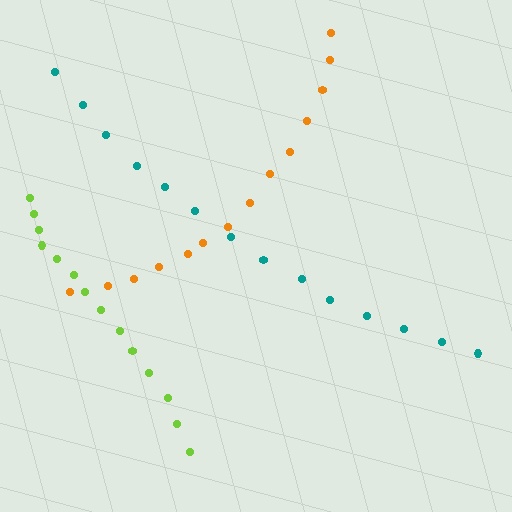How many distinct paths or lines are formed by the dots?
There are 3 distinct paths.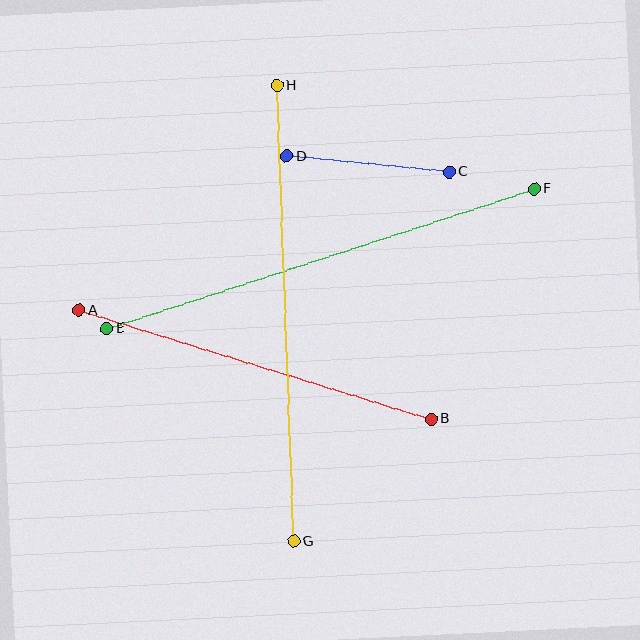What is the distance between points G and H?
The distance is approximately 456 pixels.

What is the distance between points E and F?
The distance is approximately 450 pixels.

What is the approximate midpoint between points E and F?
The midpoint is at approximately (320, 259) pixels.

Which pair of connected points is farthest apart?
Points G and H are farthest apart.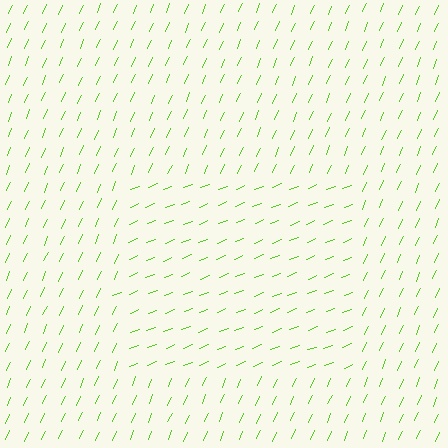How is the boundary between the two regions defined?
The boundary is defined purely by a change in line orientation (approximately 45 degrees difference). All lines are the same color and thickness.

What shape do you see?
I see a rectangle.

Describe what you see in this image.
The image is filled with small lime line segments. A rectangle region in the image has lines oriented differently from the surrounding lines, creating a visible texture boundary.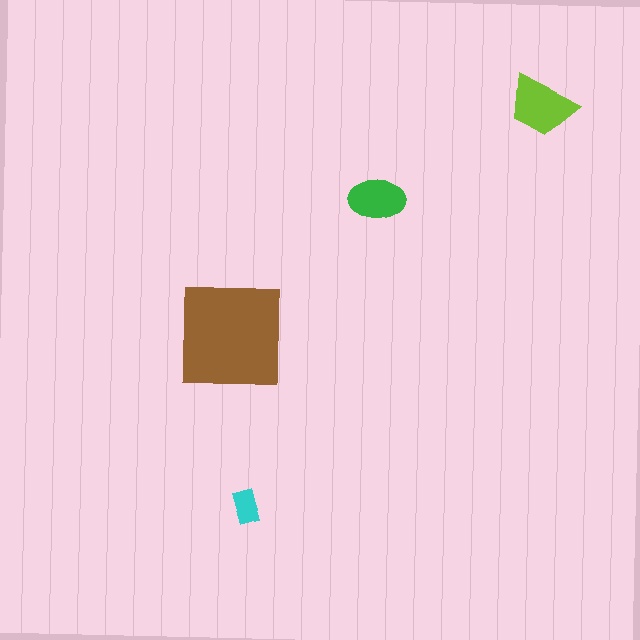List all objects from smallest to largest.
The cyan rectangle, the green ellipse, the lime trapezoid, the brown square.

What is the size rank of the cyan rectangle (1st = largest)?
4th.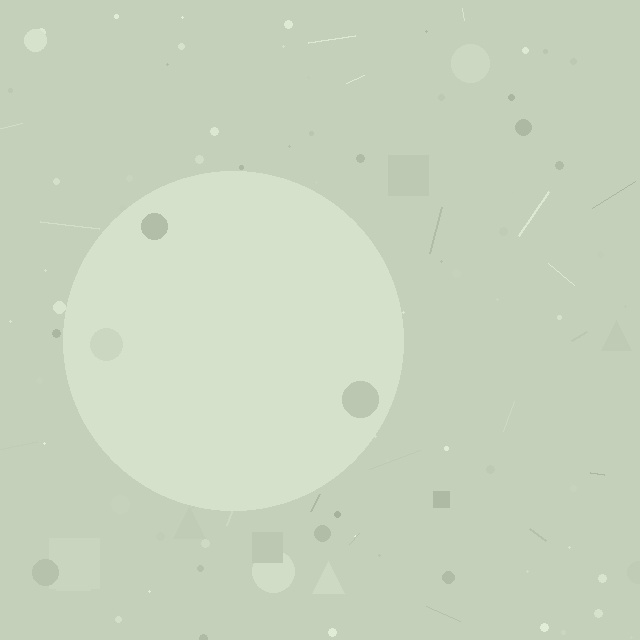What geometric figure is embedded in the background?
A circle is embedded in the background.